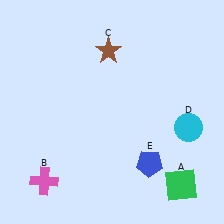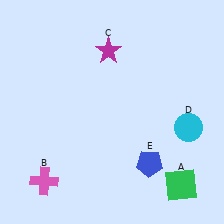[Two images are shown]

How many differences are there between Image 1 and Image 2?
There is 1 difference between the two images.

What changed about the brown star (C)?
In Image 1, C is brown. In Image 2, it changed to magenta.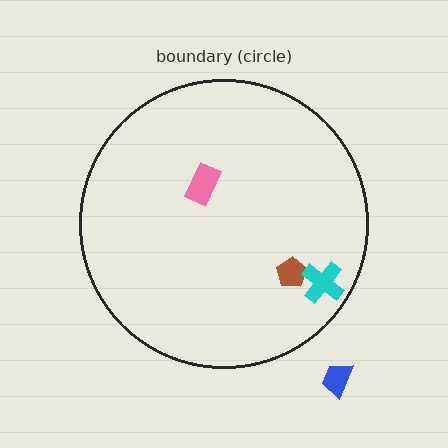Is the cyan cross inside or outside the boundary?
Inside.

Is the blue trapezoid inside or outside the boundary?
Outside.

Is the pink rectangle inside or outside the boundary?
Inside.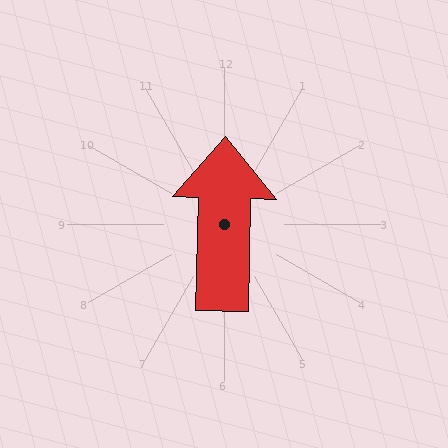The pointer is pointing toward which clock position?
Roughly 12 o'clock.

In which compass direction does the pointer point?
North.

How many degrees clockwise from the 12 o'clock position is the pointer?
Approximately 1 degrees.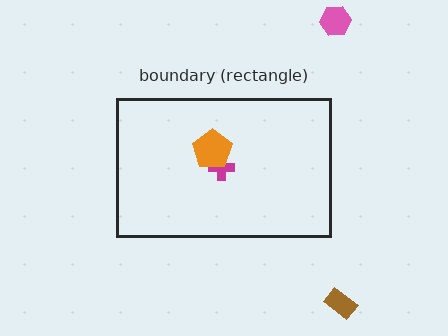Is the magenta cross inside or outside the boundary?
Inside.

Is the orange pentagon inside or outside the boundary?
Inside.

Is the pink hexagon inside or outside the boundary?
Outside.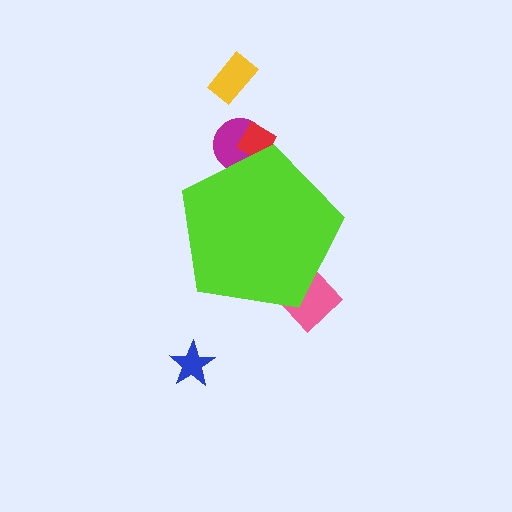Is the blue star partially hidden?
No, the blue star is fully visible.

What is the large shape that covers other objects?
A lime pentagon.